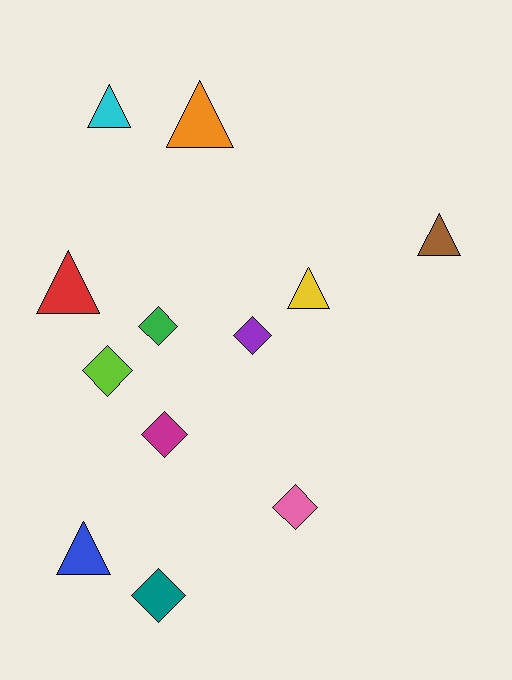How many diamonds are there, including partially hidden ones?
There are 6 diamonds.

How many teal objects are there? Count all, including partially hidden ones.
There is 1 teal object.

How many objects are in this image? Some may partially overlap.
There are 12 objects.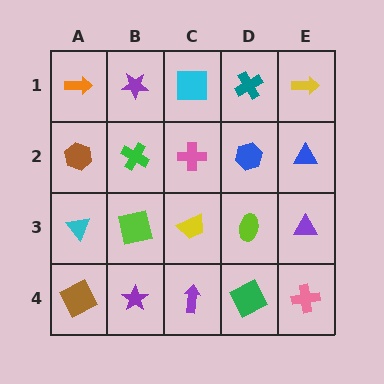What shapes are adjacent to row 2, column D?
A teal cross (row 1, column D), a lime ellipse (row 3, column D), a pink cross (row 2, column C), a blue triangle (row 2, column E).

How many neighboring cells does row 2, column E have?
3.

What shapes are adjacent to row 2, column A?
An orange arrow (row 1, column A), a cyan triangle (row 3, column A), a green cross (row 2, column B).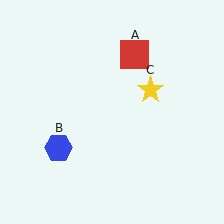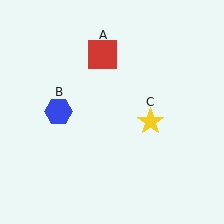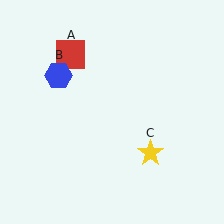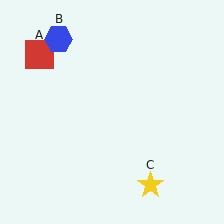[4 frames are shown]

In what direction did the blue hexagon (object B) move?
The blue hexagon (object B) moved up.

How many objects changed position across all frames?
3 objects changed position: red square (object A), blue hexagon (object B), yellow star (object C).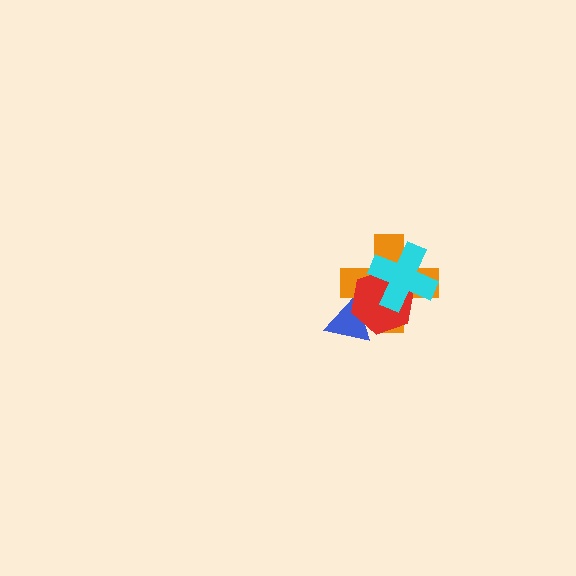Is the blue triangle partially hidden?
Yes, it is partially covered by another shape.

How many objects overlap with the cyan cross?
2 objects overlap with the cyan cross.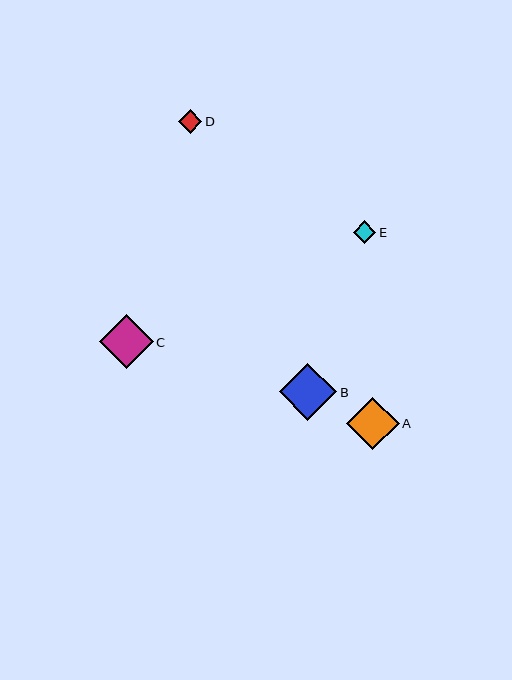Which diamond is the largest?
Diamond B is the largest with a size of approximately 57 pixels.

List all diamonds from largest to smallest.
From largest to smallest: B, C, A, D, E.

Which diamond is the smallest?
Diamond E is the smallest with a size of approximately 22 pixels.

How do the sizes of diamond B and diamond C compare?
Diamond B and diamond C are approximately the same size.